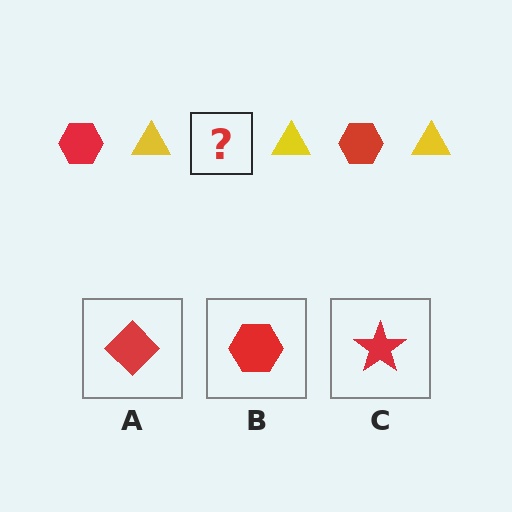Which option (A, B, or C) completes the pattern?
B.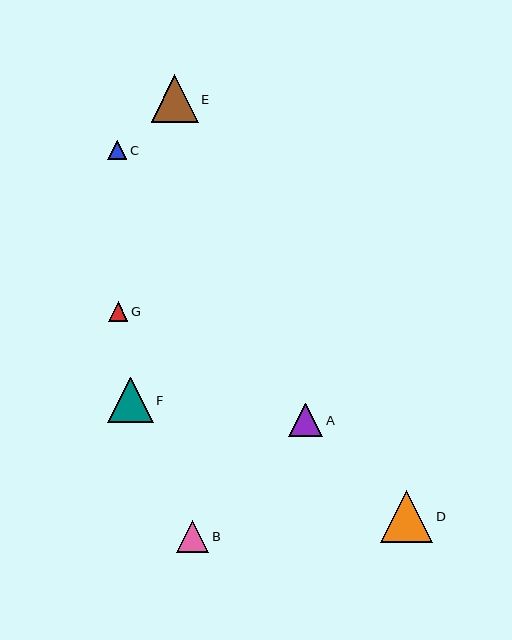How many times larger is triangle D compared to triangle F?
Triangle D is approximately 1.1 times the size of triangle F.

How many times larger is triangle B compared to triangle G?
Triangle B is approximately 1.7 times the size of triangle G.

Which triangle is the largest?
Triangle D is the largest with a size of approximately 52 pixels.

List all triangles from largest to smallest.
From largest to smallest: D, E, F, A, B, G, C.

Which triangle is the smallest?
Triangle C is the smallest with a size of approximately 19 pixels.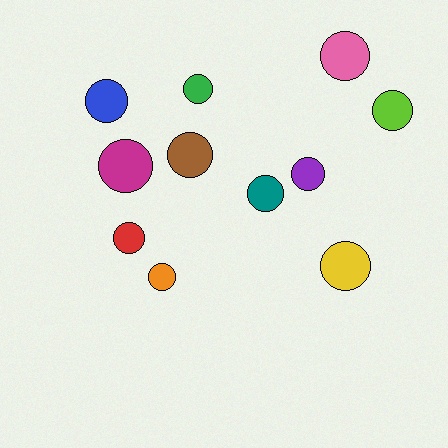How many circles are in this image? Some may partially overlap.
There are 11 circles.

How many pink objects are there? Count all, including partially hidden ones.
There is 1 pink object.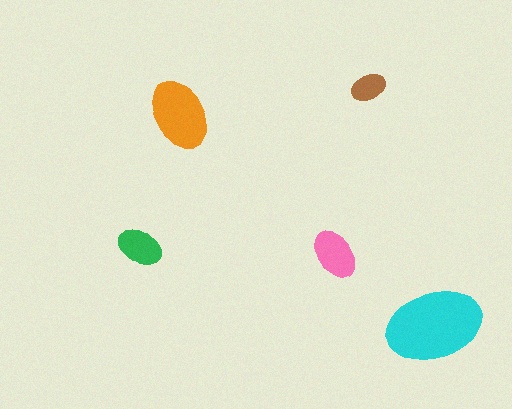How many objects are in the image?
There are 5 objects in the image.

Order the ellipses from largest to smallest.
the cyan one, the orange one, the pink one, the green one, the brown one.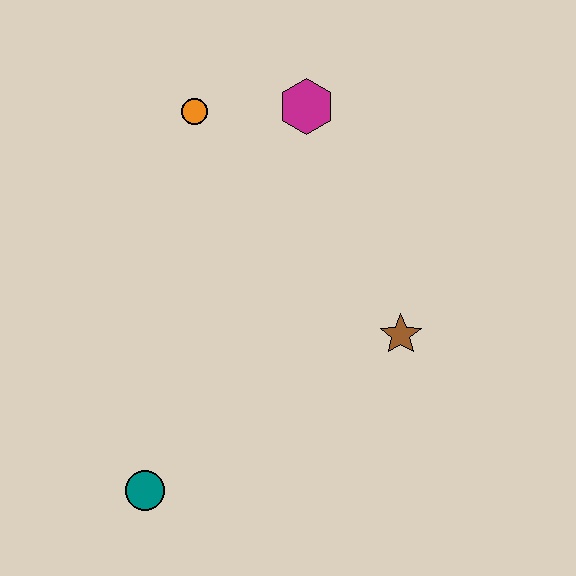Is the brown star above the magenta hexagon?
No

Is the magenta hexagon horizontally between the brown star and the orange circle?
Yes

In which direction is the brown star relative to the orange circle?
The brown star is below the orange circle.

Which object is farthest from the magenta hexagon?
The teal circle is farthest from the magenta hexagon.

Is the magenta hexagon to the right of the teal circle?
Yes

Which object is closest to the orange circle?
The magenta hexagon is closest to the orange circle.